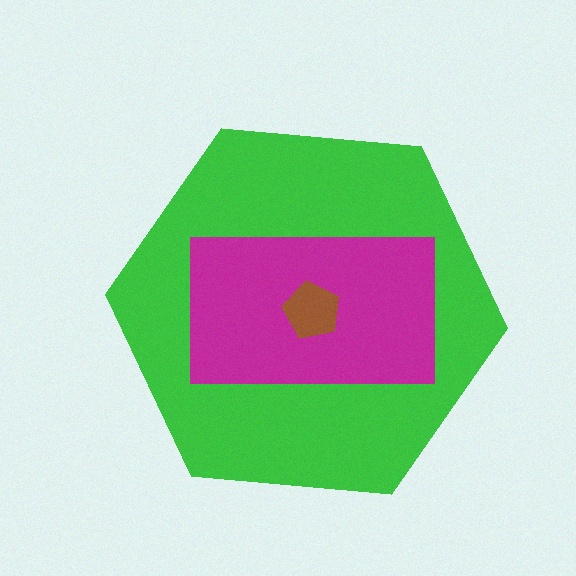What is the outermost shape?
The green hexagon.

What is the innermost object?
The brown pentagon.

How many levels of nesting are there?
3.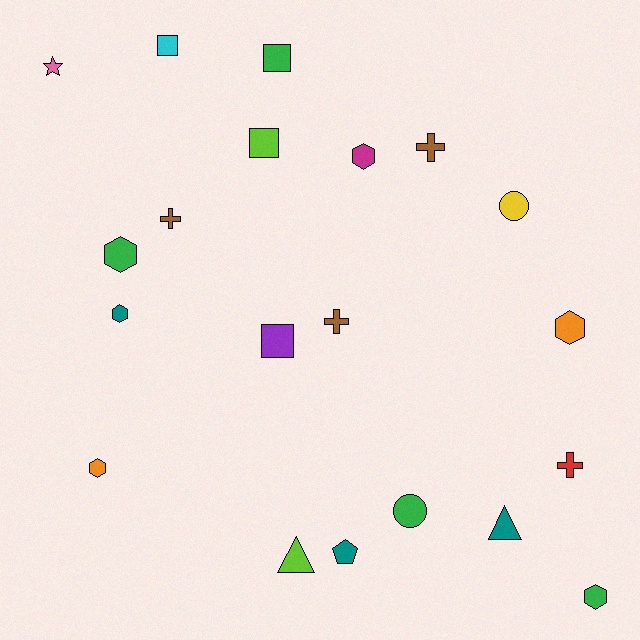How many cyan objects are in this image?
There is 1 cyan object.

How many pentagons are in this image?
There is 1 pentagon.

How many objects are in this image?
There are 20 objects.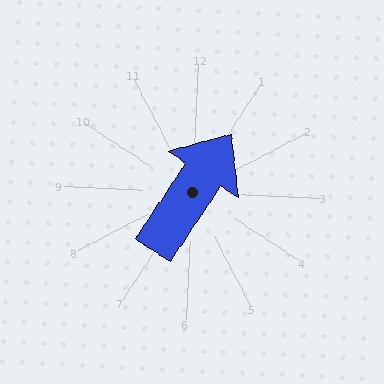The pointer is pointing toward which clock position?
Roughly 1 o'clock.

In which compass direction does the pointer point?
Northeast.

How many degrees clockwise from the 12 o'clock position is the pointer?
Approximately 31 degrees.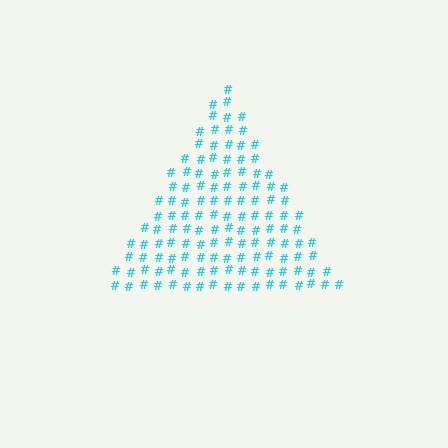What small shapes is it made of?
It is made of small hash symbols.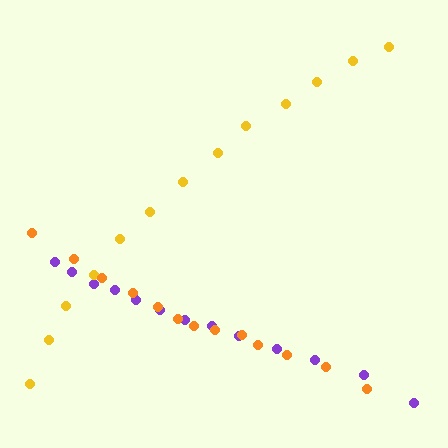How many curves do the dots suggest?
There are 3 distinct paths.